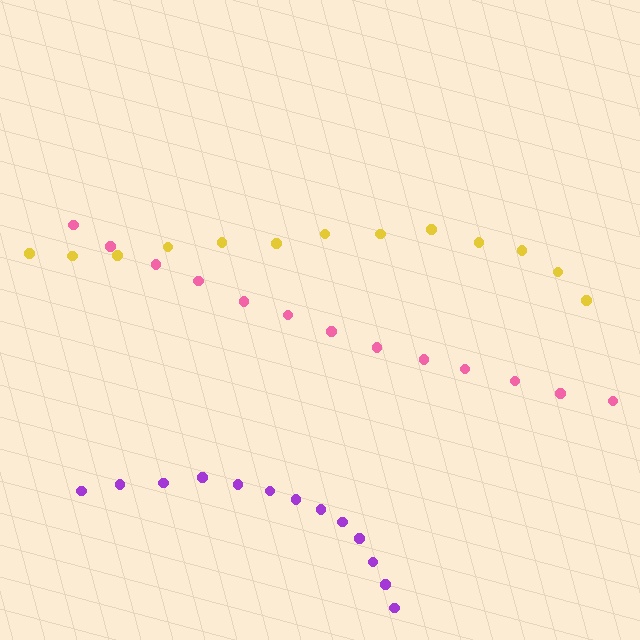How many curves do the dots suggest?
There are 3 distinct paths.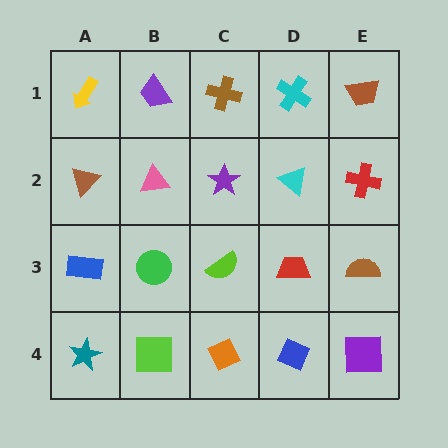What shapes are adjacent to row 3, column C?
A purple star (row 2, column C), an orange diamond (row 4, column C), a green circle (row 3, column B), a red trapezoid (row 3, column D).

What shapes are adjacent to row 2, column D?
A cyan cross (row 1, column D), a red trapezoid (row 3, column D), a purple star (row 2, column C), a red cross (row 2, column E).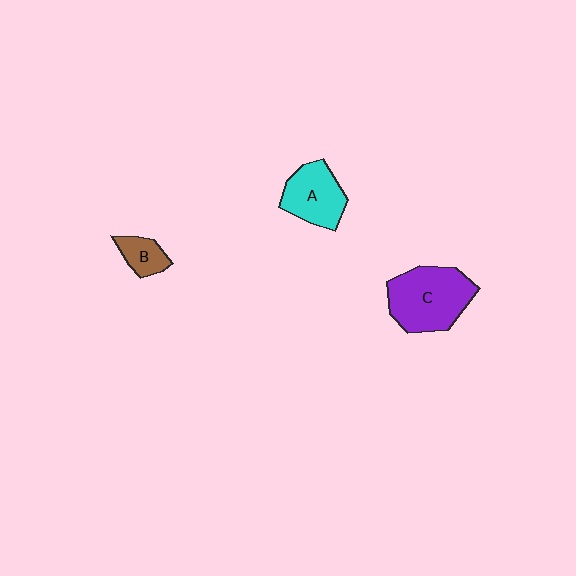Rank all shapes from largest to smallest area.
From largest to smallest: C (purple), A (cyan), B (brown).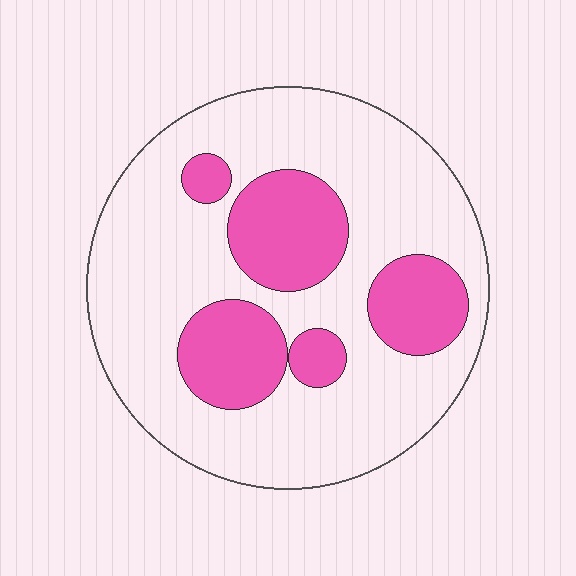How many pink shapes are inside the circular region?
5.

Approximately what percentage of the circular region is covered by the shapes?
Approximately 25%.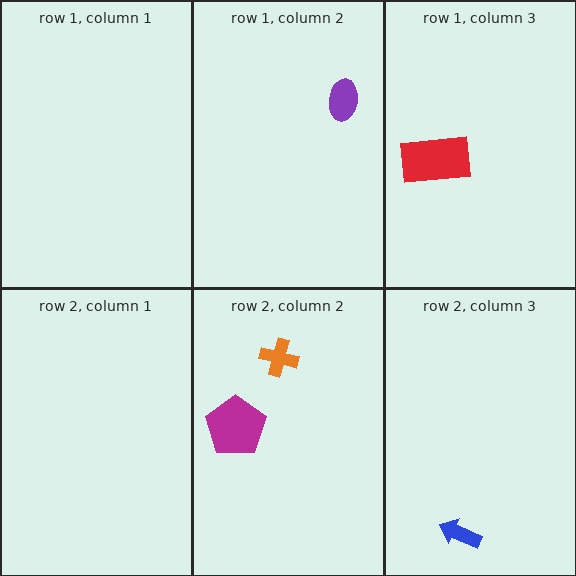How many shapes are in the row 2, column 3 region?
1.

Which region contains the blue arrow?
The row 2, column 3 region.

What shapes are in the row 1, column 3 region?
The red rectangle.